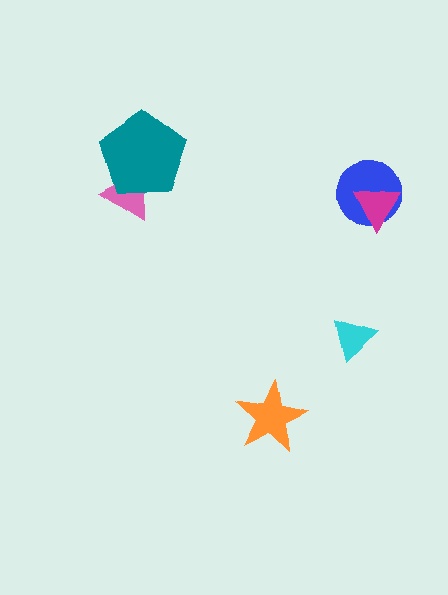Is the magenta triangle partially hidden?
No, no other shape covers it.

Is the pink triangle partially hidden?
Yes, it is partially covered by another shape.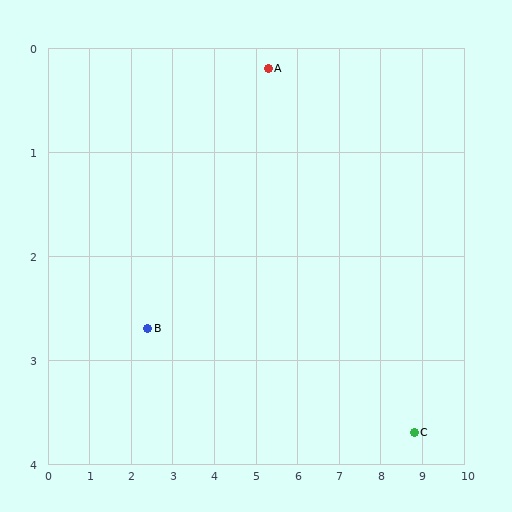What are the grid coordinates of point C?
Point C is at approximately (8.8, 3.7).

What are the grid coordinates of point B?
Point B is at approximately (2.4, 2.7).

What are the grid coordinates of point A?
Point A is at approximately (5.3, 0.2).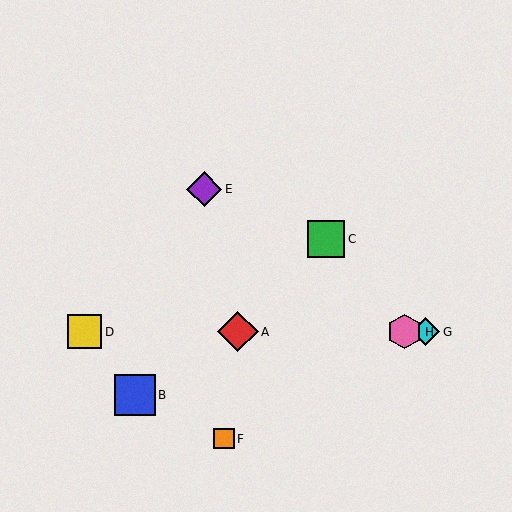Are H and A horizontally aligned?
Yes, both are at y≈332.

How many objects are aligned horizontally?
4 objects (A, D, G, H) are aligned horizontally.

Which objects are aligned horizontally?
Objects A, D, G, H are aligned horizontally.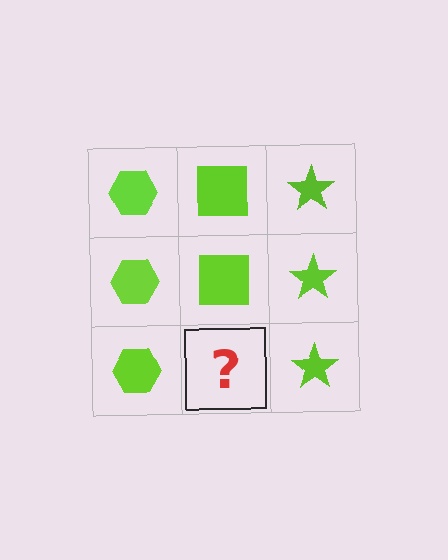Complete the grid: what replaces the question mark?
The question mark should be replaced with a lime square.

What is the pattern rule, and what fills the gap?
The rule is that each column has a consistent shape. The gap should be filled with a lime square.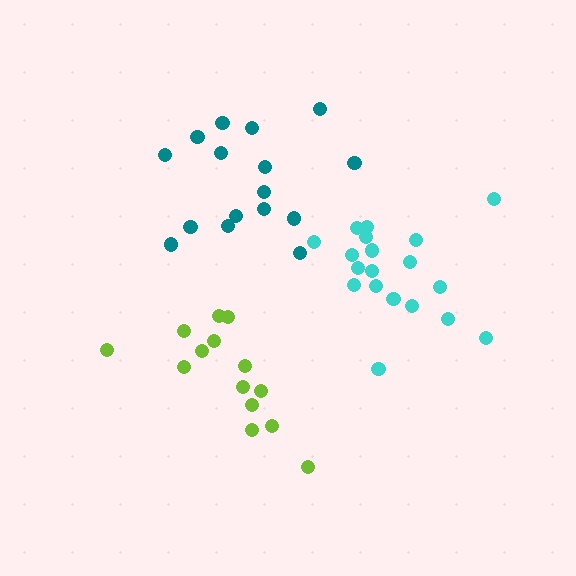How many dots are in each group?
Group 1: 14 dots, Group 2: 19 dots, Group 3: 16 dots (49 total).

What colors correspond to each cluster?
The clusters are colored: lime, cyan, teal.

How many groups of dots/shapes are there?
There are 3 groups.